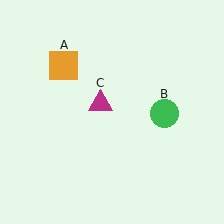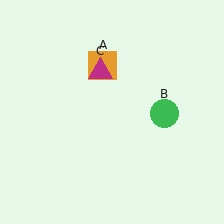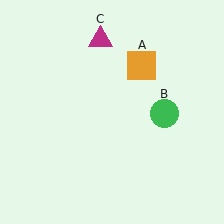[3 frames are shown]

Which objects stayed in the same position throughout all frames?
Green circle (object B) remained stationary.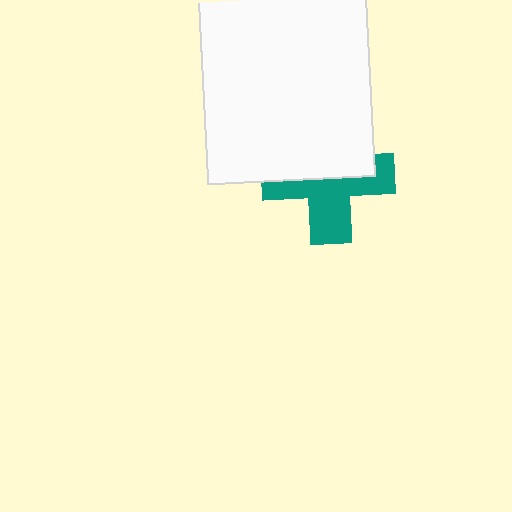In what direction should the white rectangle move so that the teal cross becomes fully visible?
The white rectangle should move up. That is the shortest direction to clear the overlap and leave the teal cross fully visible.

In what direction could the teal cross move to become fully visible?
The teal cross could move down. That would shift it out from behind the white rectangle entirely.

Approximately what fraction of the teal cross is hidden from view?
Roughly 49% of the teal cross is hidden behind the white rectangle.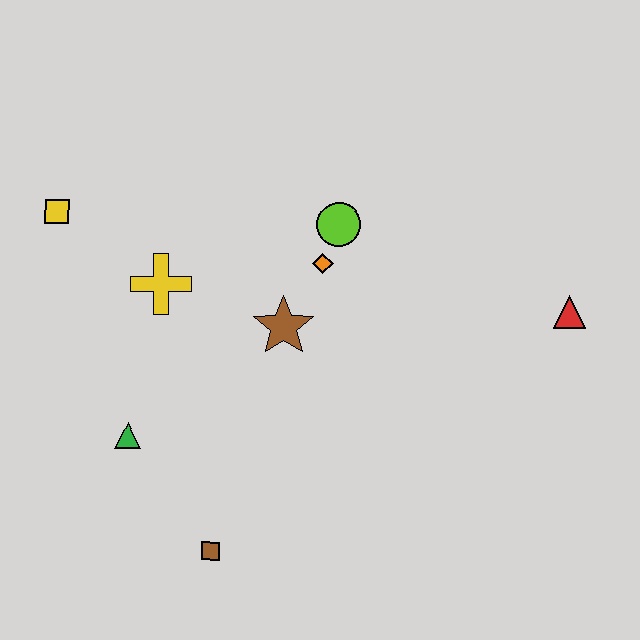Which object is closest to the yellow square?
The yellow cross is closest to the yellow square.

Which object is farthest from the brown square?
The red triangle is farthest from the brown square.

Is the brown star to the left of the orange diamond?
Yes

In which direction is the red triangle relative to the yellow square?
The red triangle is to the right of the yellow square.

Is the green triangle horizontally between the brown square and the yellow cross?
No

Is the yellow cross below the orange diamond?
Yes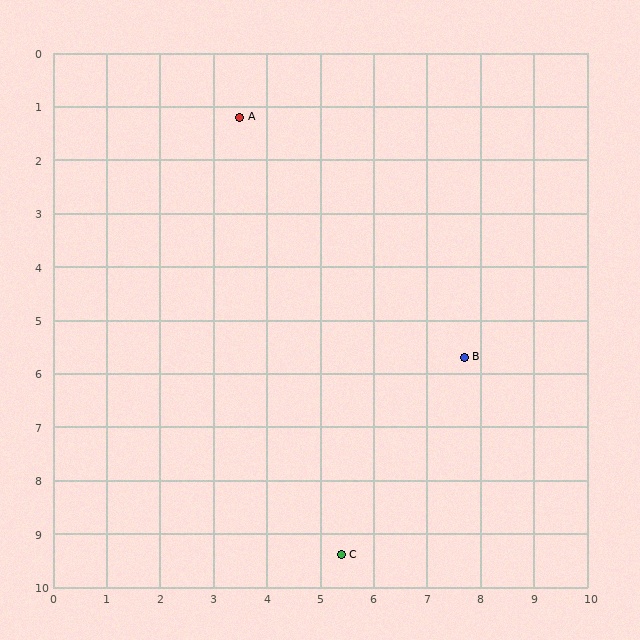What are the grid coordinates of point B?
Point B is at approximately (7.7, 5.7).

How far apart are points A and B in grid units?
Points A and B are about 6.2 grid units apart.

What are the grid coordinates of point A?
Point A is at approximately (3.5, 1.2).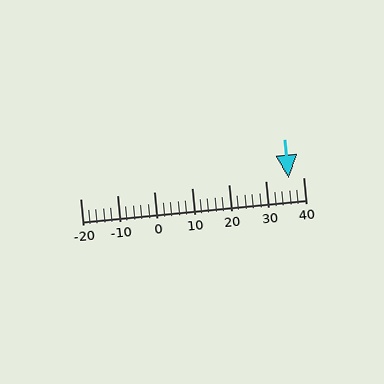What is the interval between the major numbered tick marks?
The major tick marks are spaced 10 units apart.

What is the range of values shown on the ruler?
The ruler shows values from -20 to 40.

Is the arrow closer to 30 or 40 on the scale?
The arrow is closer to 40.